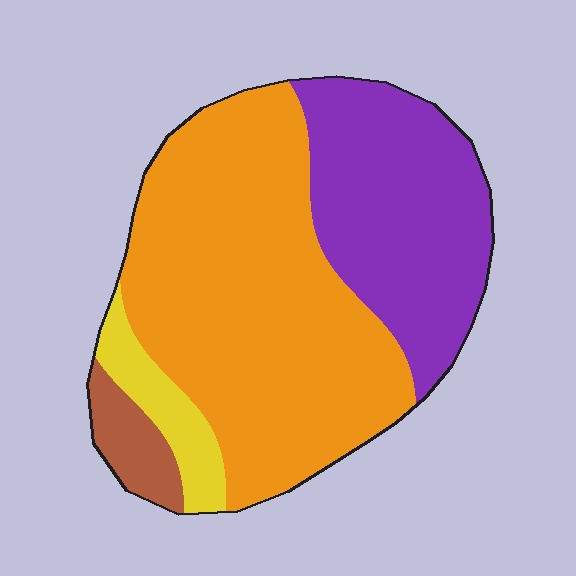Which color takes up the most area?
Orange, at roughly 55%.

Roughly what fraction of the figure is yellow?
Yellow covers 8% of the figure.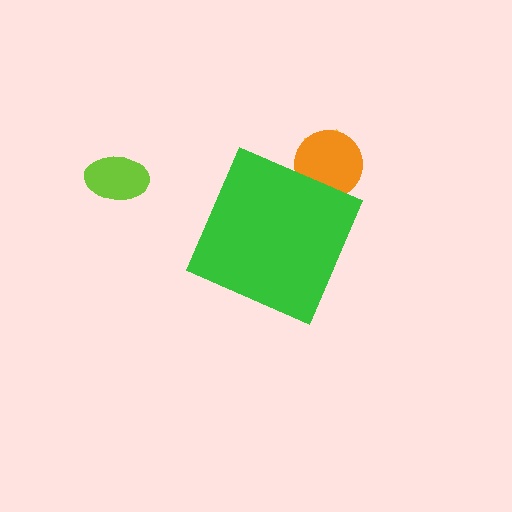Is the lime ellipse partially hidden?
No, the lime ellipse is fully visible.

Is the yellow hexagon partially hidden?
Yes, the yellow hexagon is partially hidden behind the green diamond.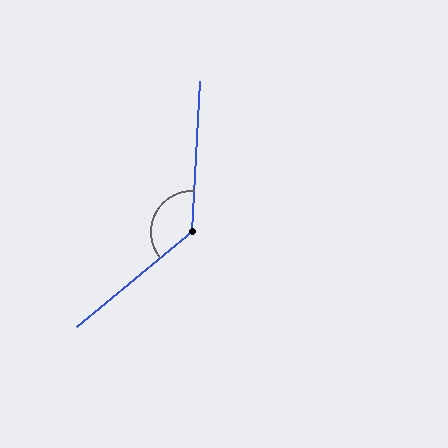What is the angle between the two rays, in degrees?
Approximately 133 degrees.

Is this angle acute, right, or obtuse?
It is obtuse.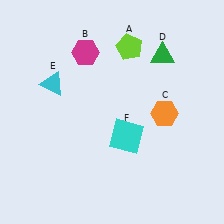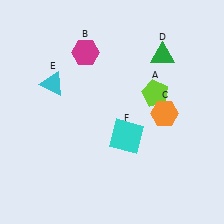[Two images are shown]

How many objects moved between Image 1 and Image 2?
1 object moved between the two images.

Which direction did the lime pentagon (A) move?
The lime pentagon (A) moved down.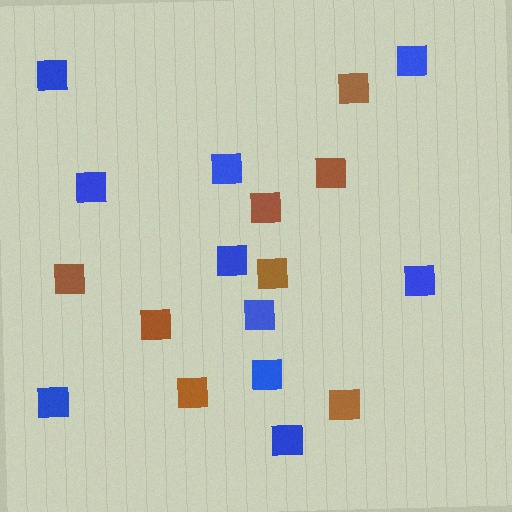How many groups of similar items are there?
There are 2 groups: one group of brown squares (8) and one group of blue squares (10).